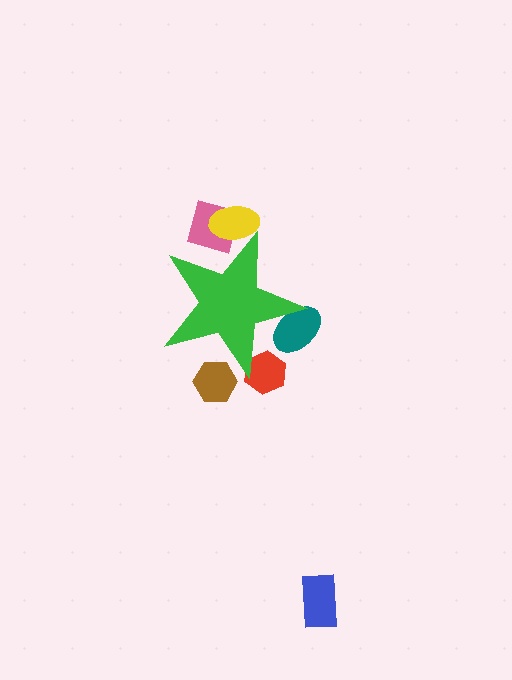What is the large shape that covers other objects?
A green star.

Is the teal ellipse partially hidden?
Yes, the teal ellipse is partially hidden behind the green star.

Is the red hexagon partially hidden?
Yes, the red hexagon is partially hidden behind the green star.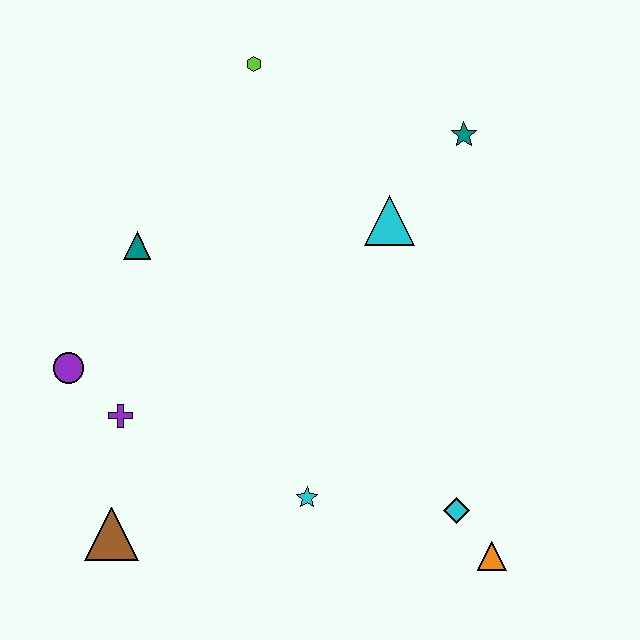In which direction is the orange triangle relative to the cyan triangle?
The orange triangle is below the cyan triangle.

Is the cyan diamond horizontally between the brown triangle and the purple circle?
No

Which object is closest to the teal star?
The cyan triangle is closest to the teal star.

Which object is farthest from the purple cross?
The teal star is farthest from the purple cross.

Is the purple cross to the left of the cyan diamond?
Yes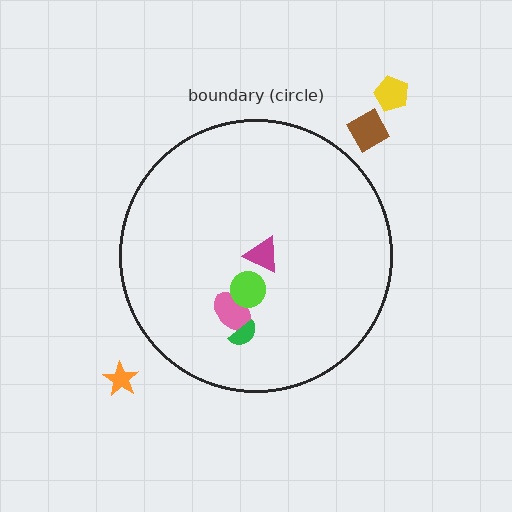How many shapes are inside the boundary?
4 inside, 3 outside.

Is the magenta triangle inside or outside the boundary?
Inside.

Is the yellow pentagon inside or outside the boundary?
Outside.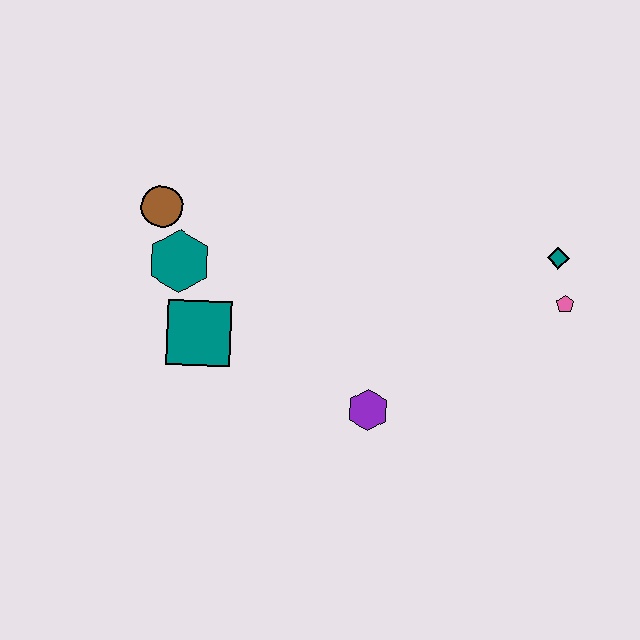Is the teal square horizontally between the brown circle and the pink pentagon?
Yes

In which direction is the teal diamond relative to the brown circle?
The teal diamond is to the right of the brown circle.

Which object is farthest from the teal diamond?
The brown circle is farthest from the teal diamond.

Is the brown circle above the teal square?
Yes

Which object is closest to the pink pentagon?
The teal diamond is closest to the pink pentagon.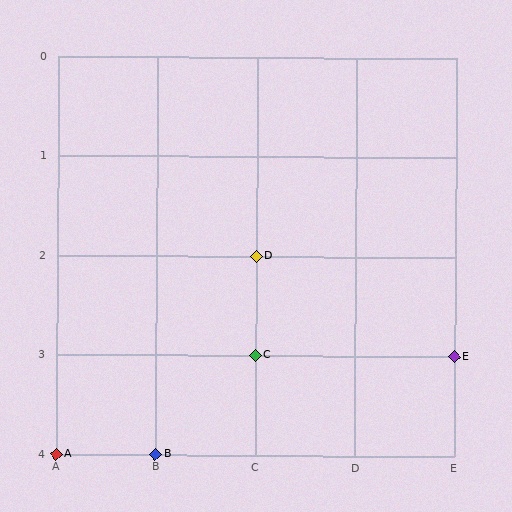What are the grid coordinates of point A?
Point A is at grid coordinates (A, 4).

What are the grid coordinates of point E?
Point E is at grid coordinates (E, 3).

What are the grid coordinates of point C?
Point C is at grid coordinates (C, 3).